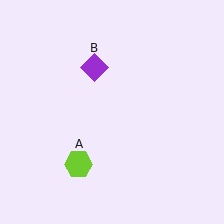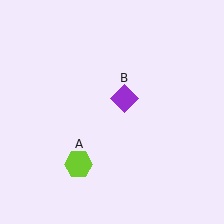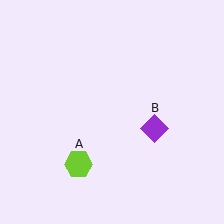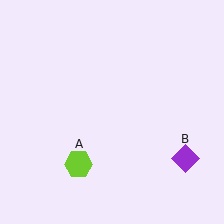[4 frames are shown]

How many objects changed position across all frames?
1 object changed position: purple diamond (object B).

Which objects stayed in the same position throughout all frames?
Lime hexagon (object A) remained stationary.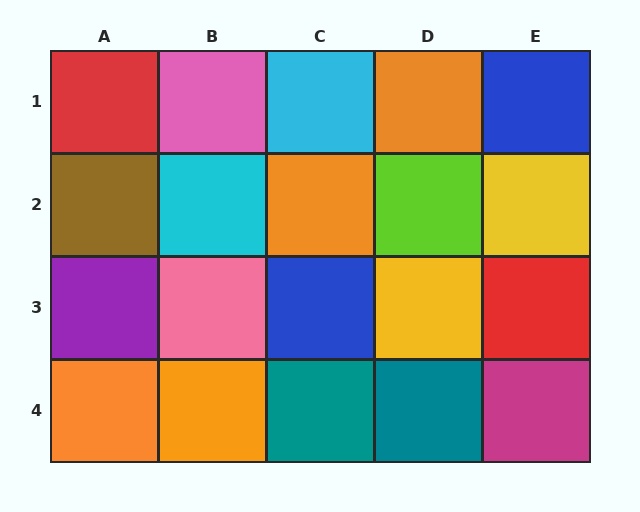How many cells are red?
2 cells are red.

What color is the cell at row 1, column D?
Orange.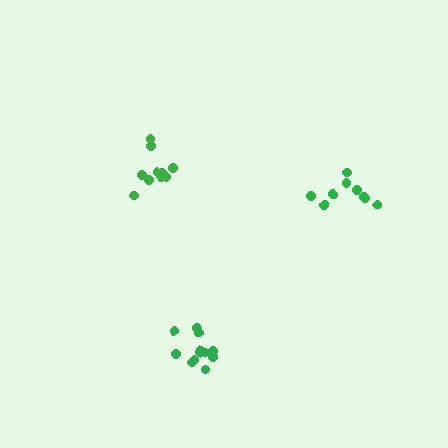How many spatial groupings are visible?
There are 3 spatial groupings.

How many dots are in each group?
Group 1: 10 dots, Group 2: 9 dots, Group 3: 12 dots (31 total).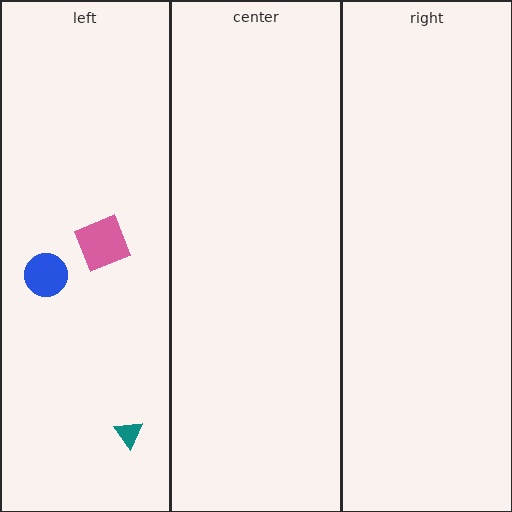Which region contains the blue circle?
The left region.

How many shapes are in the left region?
3.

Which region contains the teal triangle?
The left region.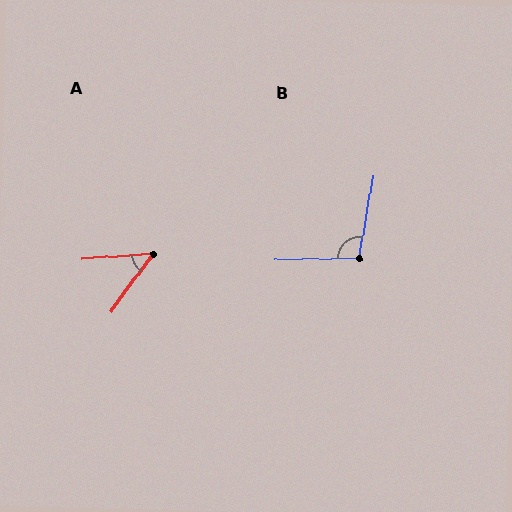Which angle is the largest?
B, at approximately 101 degrees.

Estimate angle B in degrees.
Approximately 101 degrees.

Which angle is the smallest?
A, at approximately 50 degrees.